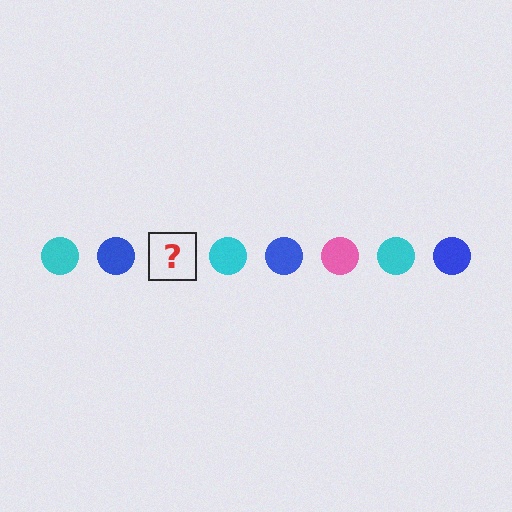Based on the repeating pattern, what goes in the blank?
The blank should be a pink circle.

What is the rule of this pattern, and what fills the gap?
The rule is that the pattern cycles through cyan, blue, pink circles. The gap should be filled with a pink circle.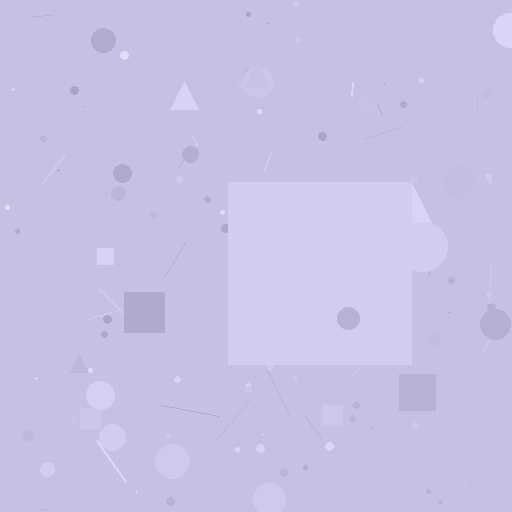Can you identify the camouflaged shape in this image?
The camouflaged shape is a square.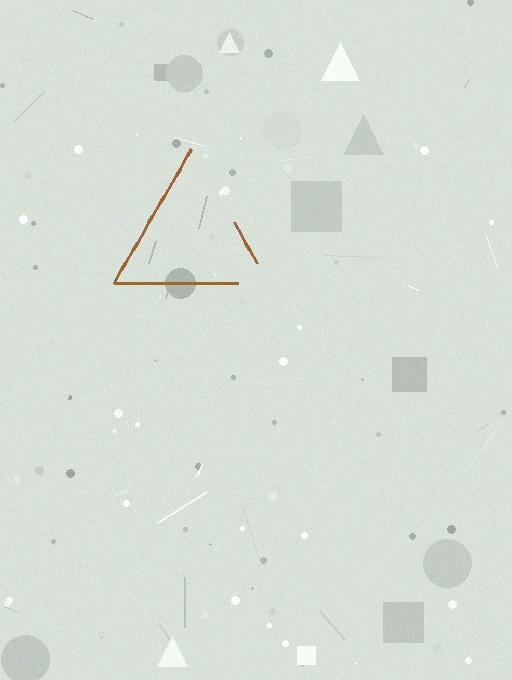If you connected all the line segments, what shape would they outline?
They would outline a triangle.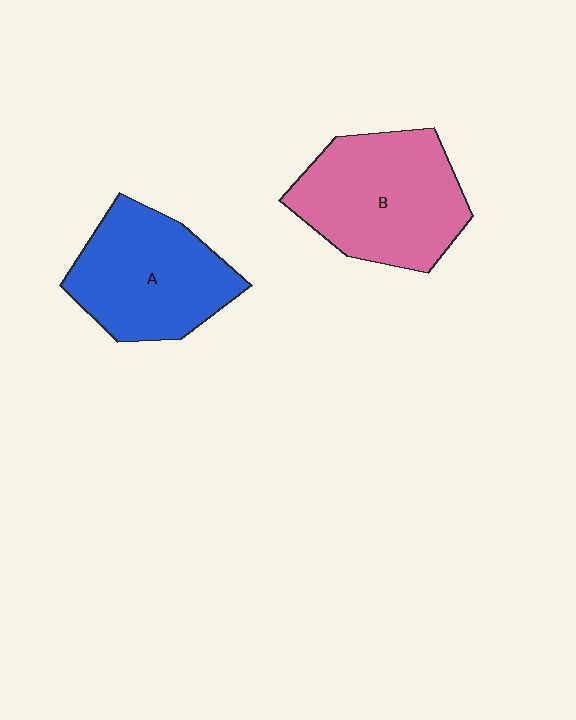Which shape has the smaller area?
Shape A (blue).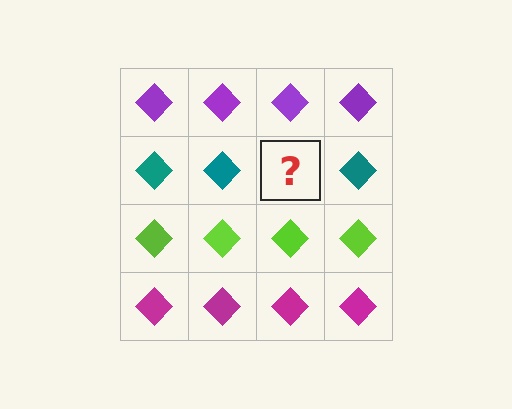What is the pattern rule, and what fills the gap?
The rule is that each row has a consistent color. The gap should be filled with a teal diamond.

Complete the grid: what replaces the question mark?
The question mark should be replaced with a teal diamond.